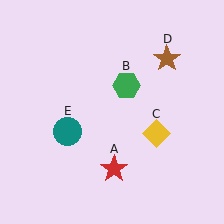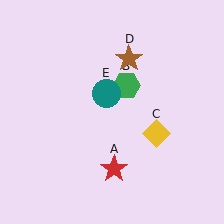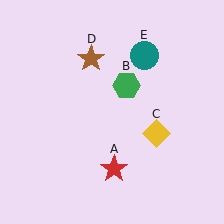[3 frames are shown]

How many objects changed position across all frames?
2 objects changed position: brown star (object D), teal circle (object E).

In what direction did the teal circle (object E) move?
The teal circle (object E) moved up and to the right.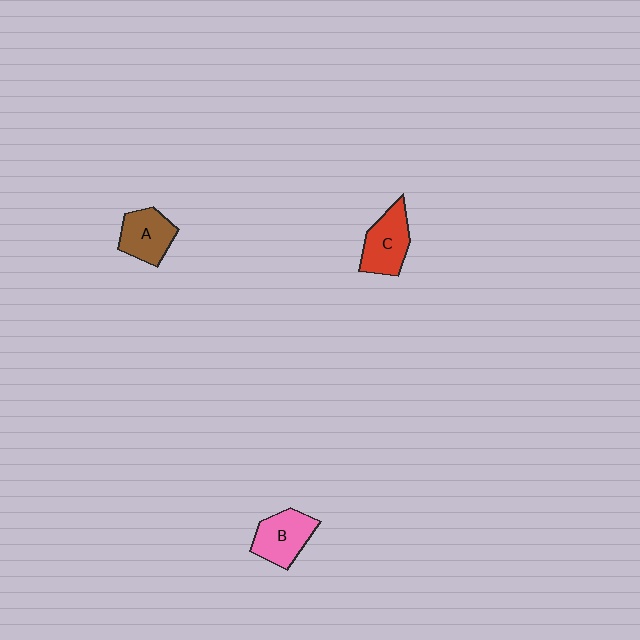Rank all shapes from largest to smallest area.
From largest to smallest: C (red), B (pink), A (brown).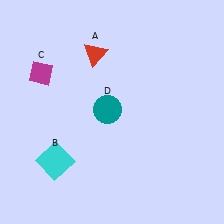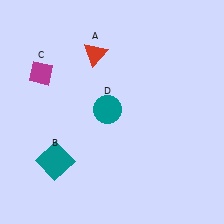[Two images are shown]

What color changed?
The square (B) changed from cyan in Image 1 to teal in Image 2.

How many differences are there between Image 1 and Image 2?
There is 1 difference between the two images.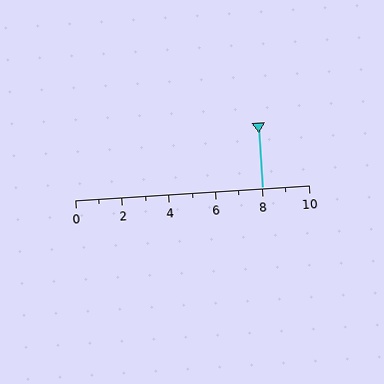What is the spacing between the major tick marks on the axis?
The major ticks are spaced 2 apart.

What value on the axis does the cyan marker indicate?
The marker indicates approximately 8.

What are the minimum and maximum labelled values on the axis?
The axis runs from 0 to 10.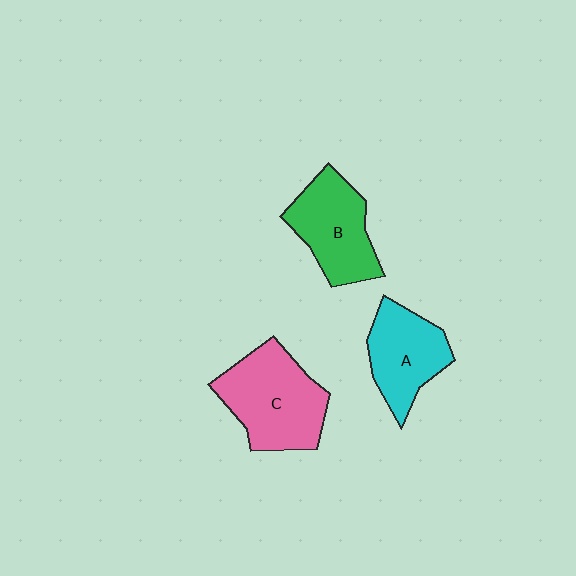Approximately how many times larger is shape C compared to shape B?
Approximately 1.2 times.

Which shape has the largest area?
Shape C (pink).